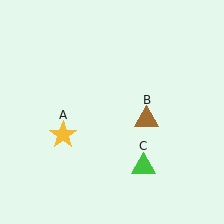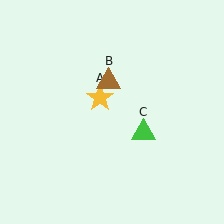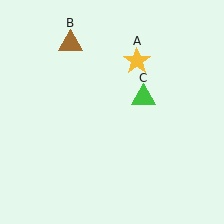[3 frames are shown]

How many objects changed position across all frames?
3 objects changed position: yellow star (object A), brown triangle (object B), green triangle (object C).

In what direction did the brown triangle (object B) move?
The brown triangle (object B) moved up and to the left.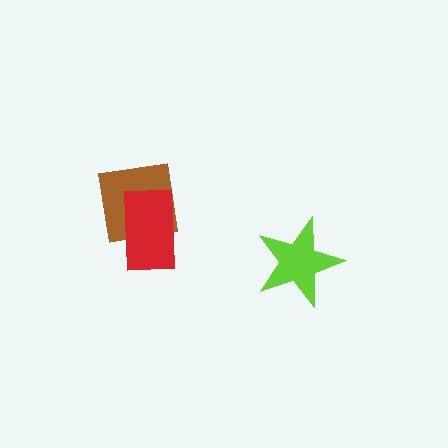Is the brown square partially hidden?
Yes, it is partially covered by another shape.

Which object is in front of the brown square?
The red rectangle is in front of the brown square.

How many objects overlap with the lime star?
0 objects overlap with the lime star.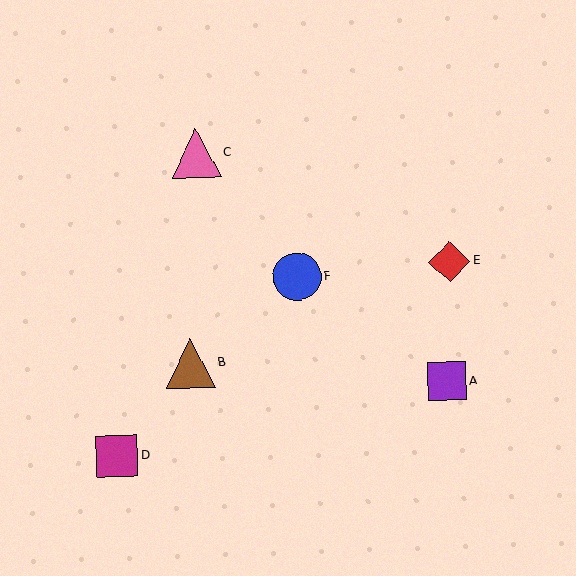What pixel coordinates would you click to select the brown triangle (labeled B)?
Click at (190, 364) to select the brown triangle B.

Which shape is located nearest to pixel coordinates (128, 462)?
The magenta square (labeled D) at (117, 456) is nearest to that location.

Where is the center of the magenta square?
The center of the magenta square is at (117, 456).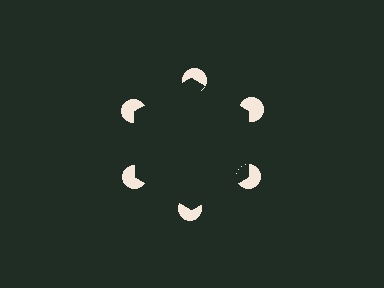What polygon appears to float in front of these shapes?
An illusory hexagon — its edges are inferred from the aligned wedge cuts in the pac-man discs, not physically drawn.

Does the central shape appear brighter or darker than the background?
It typically appears slightly darker than the background, even though no actual brightness change is drawn.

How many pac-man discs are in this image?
There are 6 — one at each vertex of the illusory hexagon.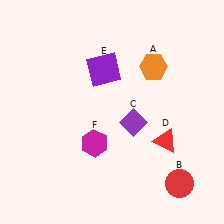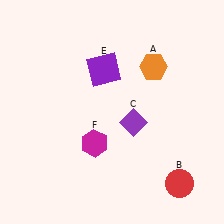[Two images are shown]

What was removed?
The red triangle (D) was removed in Image 2.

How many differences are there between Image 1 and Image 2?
There is 1 difference between the two images.